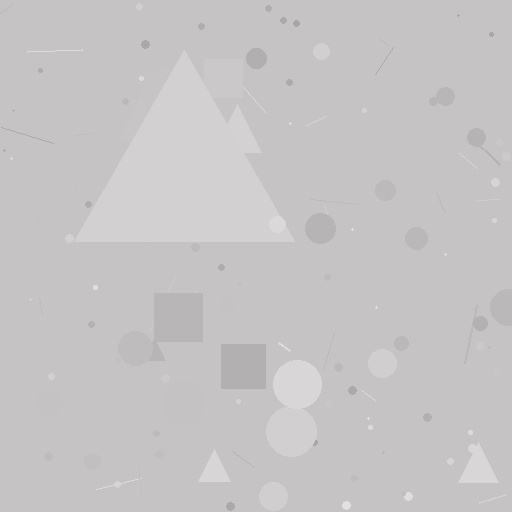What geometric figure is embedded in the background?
A triangle is embedded in the background.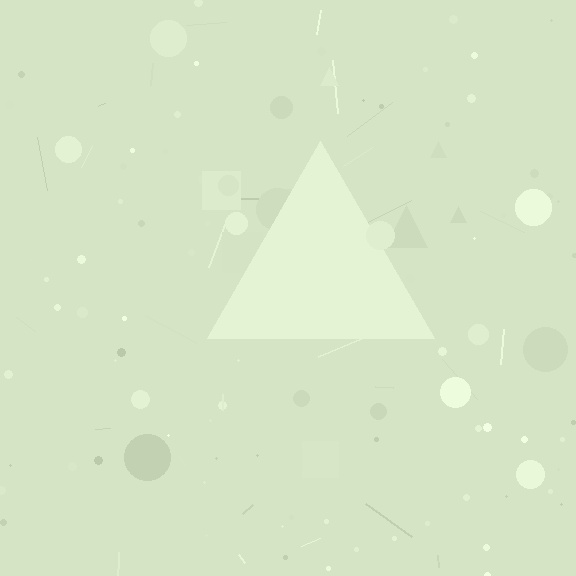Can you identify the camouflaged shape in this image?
The camouflaged shape is a triangle.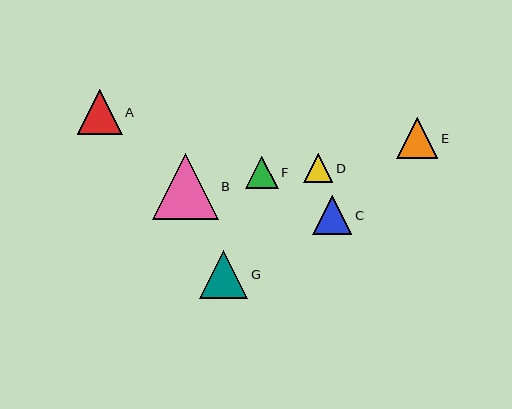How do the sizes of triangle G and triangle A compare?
Triangle G and triangle A are approximately the same size.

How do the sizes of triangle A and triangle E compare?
Triangle A and triangle E are approximately the same size.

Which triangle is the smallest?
Triangle D is the smallest with a size of approximately 29 pixels.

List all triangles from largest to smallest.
From largest to smallest: B, G, A, E, C, F, D.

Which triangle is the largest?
Triangle B is the largest with a size of approximately 66 pixels.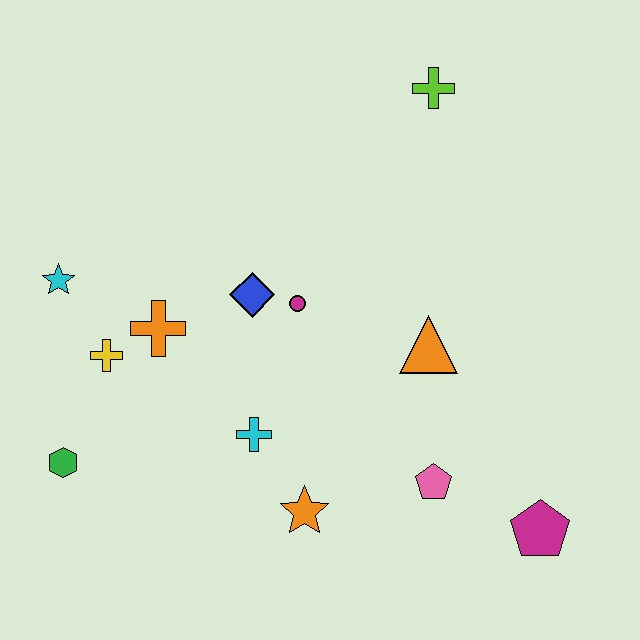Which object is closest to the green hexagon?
The yellow cross is closest to the green hexagon.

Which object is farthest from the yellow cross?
The magenta pentagon is farthest from the yellow cross.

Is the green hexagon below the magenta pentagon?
No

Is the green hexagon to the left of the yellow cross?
Yes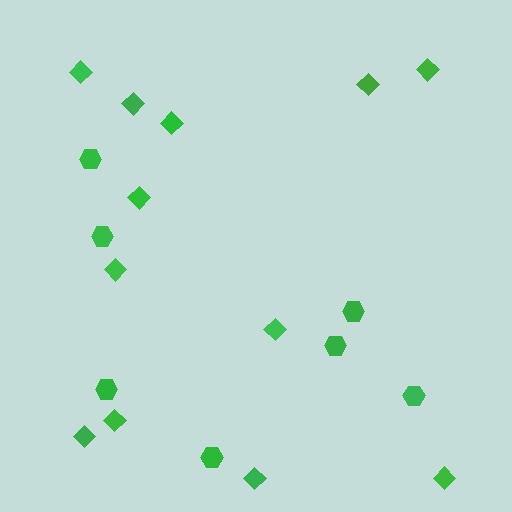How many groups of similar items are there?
There are 2 groups: one group of diamonds (12) and one group of hexagons (7).